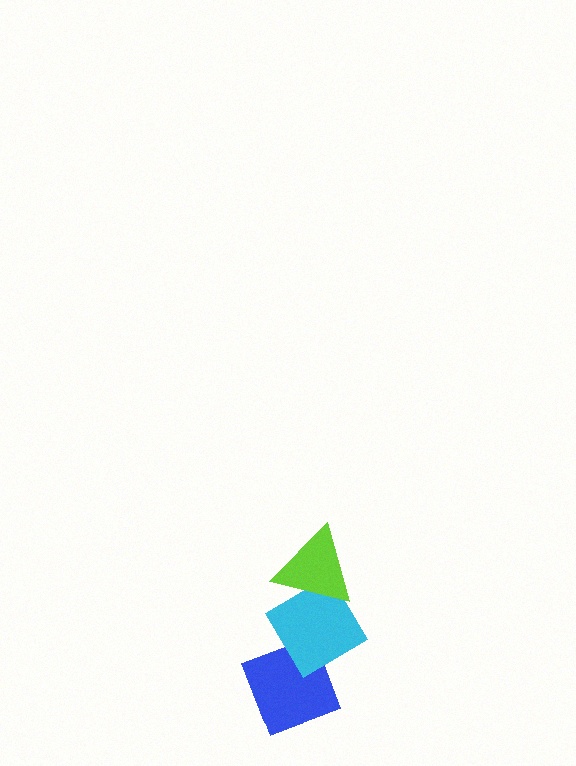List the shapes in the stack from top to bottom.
From top to bottom: the lime triangle, the cyan diamond, the blue diamond.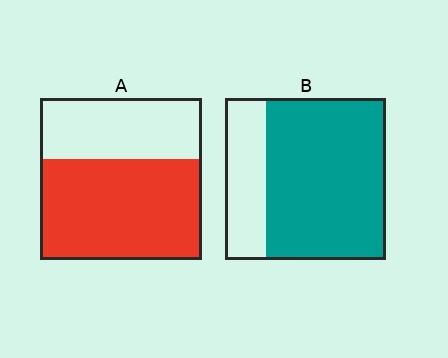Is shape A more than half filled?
Yes.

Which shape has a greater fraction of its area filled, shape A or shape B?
Shape B.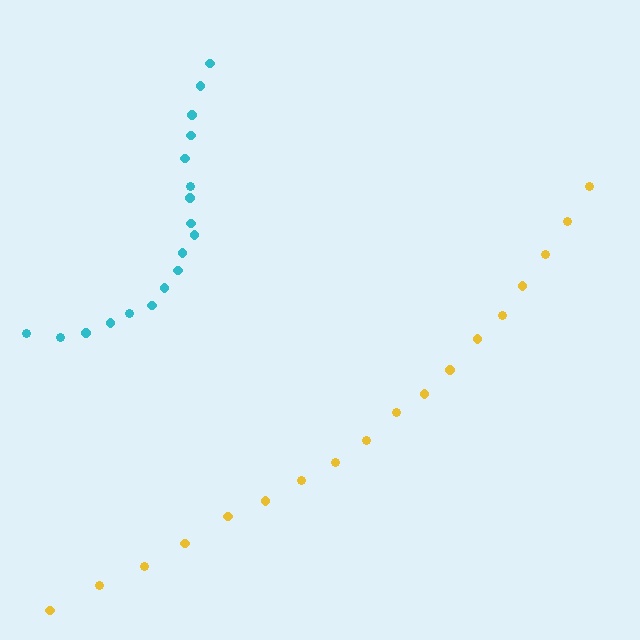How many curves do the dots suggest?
There are 2 distinct paths.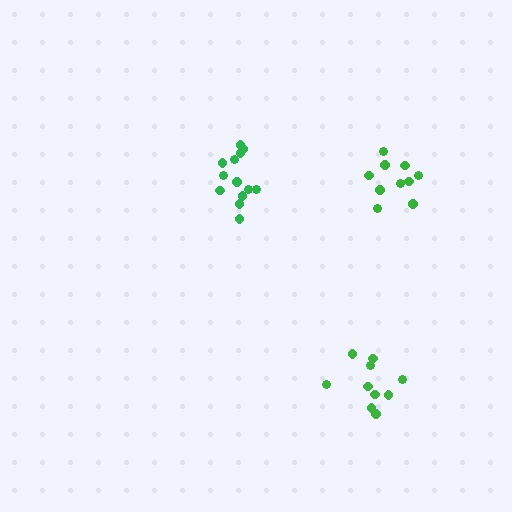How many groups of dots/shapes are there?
There are 3 groups.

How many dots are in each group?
Group 1: 10 dots, Group 2: 13 dots, Group 3: 10 dots (33 total).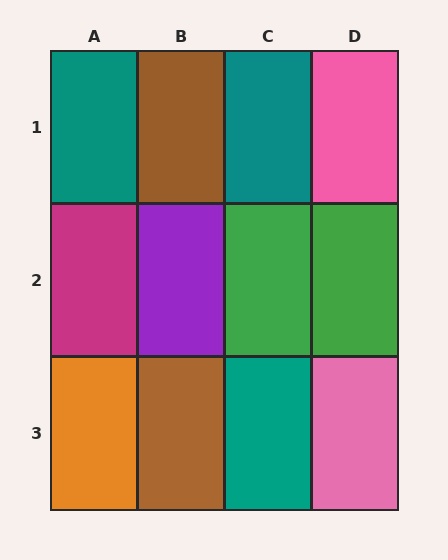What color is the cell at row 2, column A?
Magenta.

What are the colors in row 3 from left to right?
Orange, brown, teal, pink.